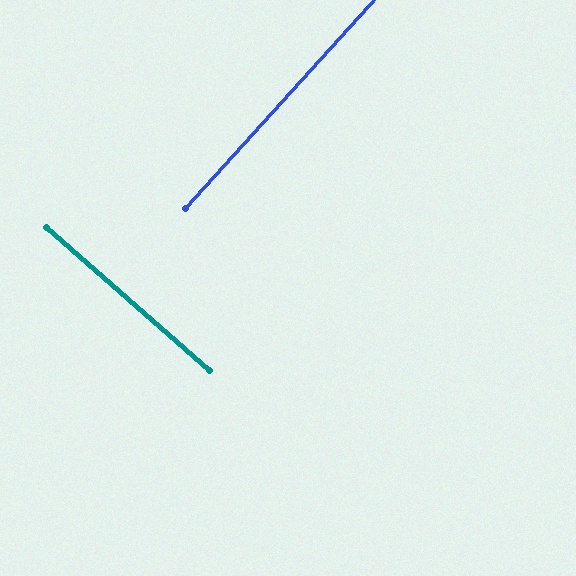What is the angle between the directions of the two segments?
Approximately 89 degrees.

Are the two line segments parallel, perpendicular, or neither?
Perpendicular — they meet at approximately 89°.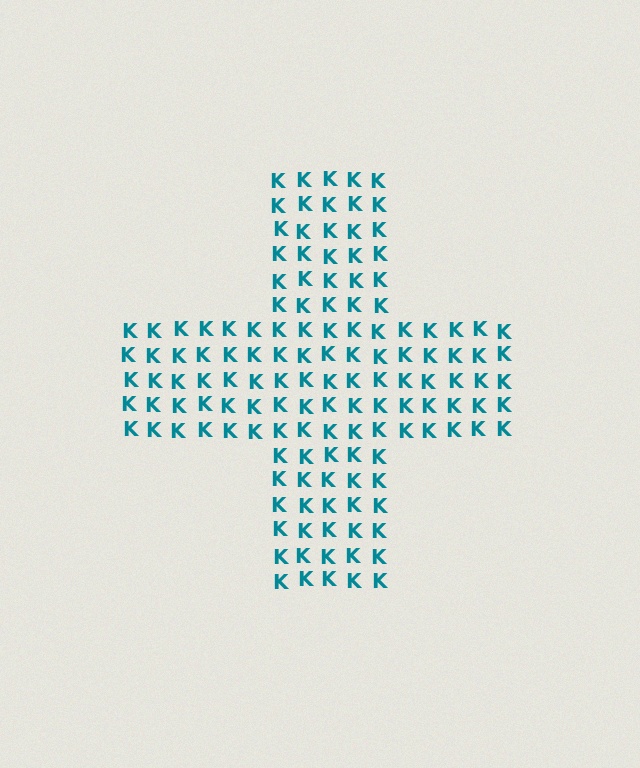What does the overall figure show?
The overall figure shows a cross.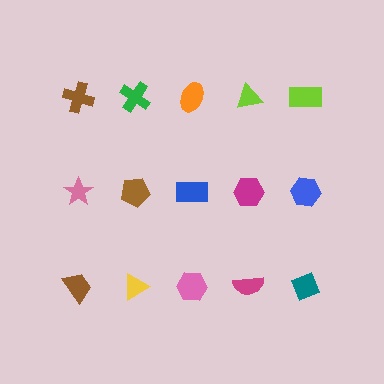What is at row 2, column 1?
A pink star.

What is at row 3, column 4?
A magenta semicircle.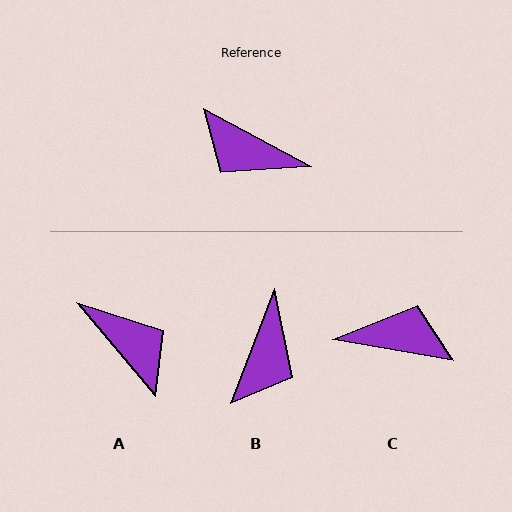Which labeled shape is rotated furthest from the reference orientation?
C, about 162 degrees away.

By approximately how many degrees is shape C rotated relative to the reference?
Approximately 162 degrees clockwise.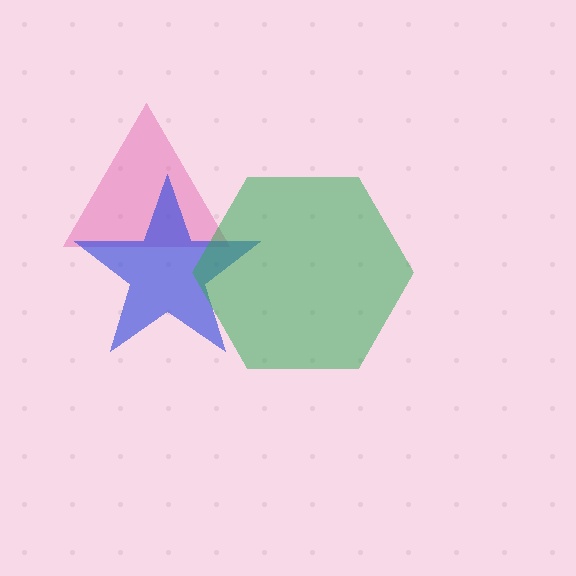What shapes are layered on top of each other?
The layered shapes are: a pink triangle, a blue star, a green hexagon.